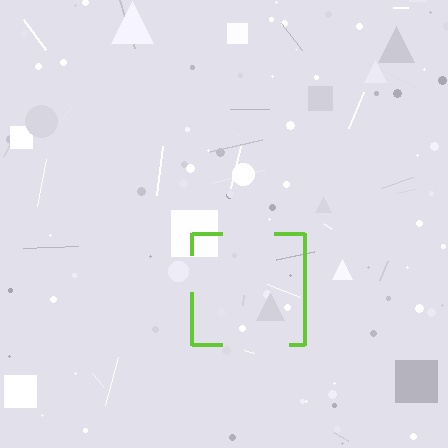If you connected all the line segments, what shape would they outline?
They would outline a square.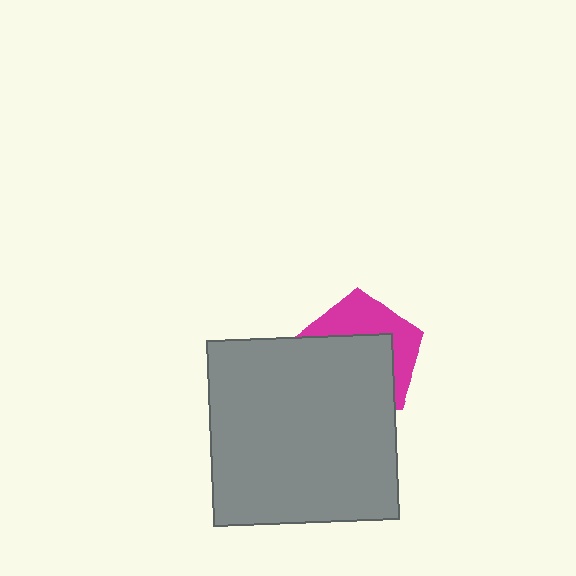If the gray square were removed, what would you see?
You would see the complete magenta pentagon.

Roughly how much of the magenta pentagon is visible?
A small part of it is visible (roughly 40%).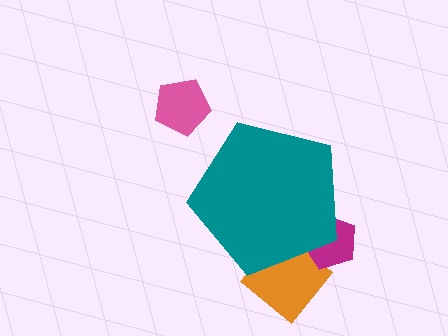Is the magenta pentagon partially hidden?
Yes, the magenta pentagon is partially hidden behind the teal pentagon.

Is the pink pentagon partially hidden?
No, the pink pentagon is fully visible.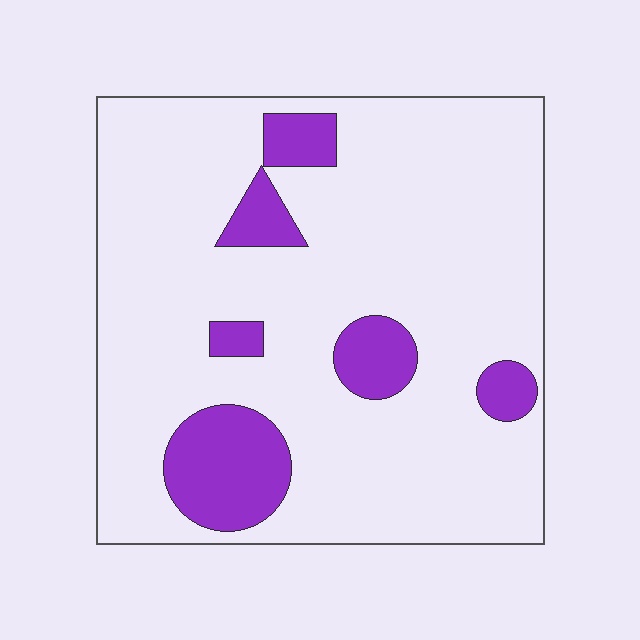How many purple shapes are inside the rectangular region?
6.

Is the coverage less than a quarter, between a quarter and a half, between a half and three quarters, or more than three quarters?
Less than a quarter.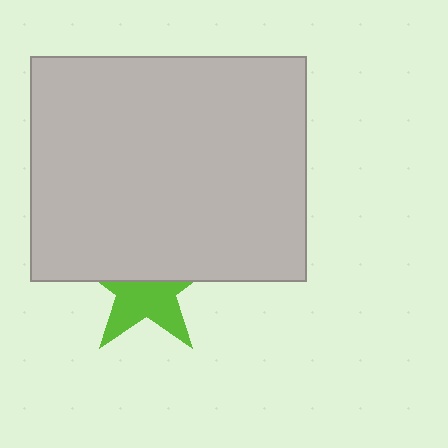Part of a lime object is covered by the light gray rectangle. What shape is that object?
It is a star.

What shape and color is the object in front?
The object in front is a light gray rectangle.